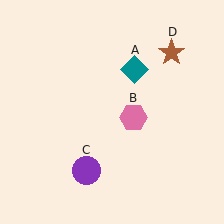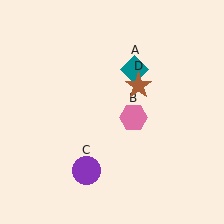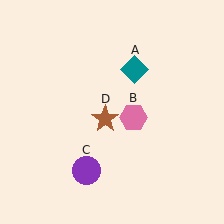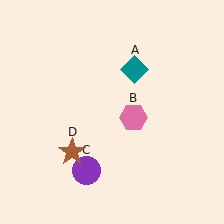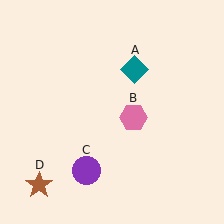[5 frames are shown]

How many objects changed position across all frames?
1 object changed position: brown star (object D).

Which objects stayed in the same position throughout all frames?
Teal diamond (object A) and pink hexagon (object B) and purple circle (object C) remained stationary.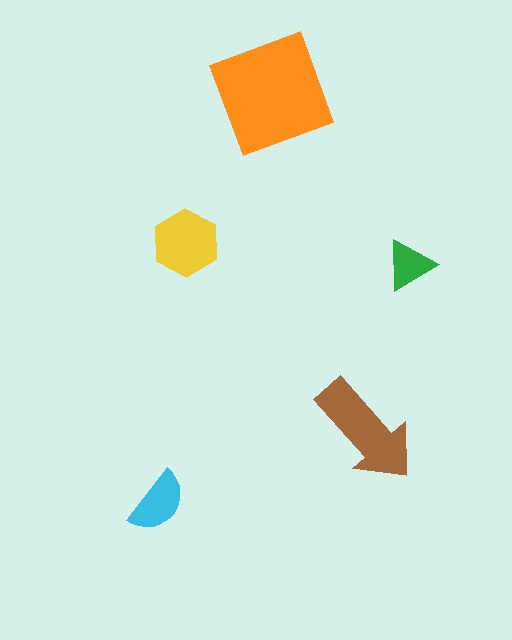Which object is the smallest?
The green triangle.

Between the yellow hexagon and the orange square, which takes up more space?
The orange square.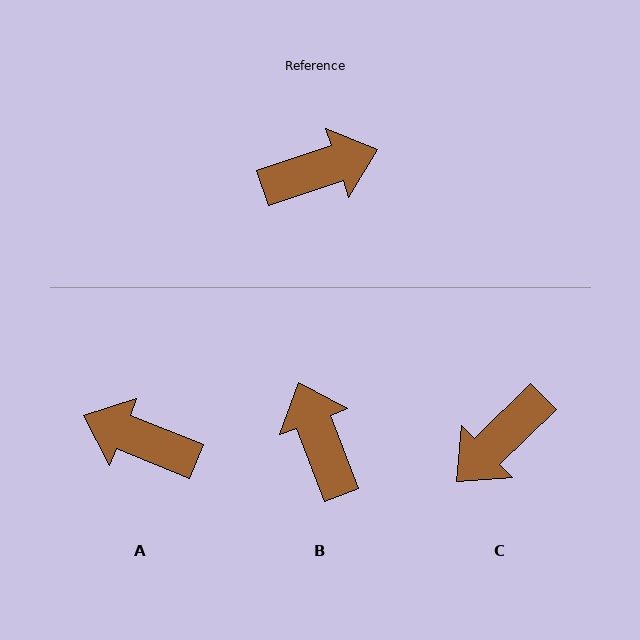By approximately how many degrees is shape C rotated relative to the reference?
Approximately 154 degrees clockwise.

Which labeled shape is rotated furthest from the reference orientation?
C, about 154 degrees away.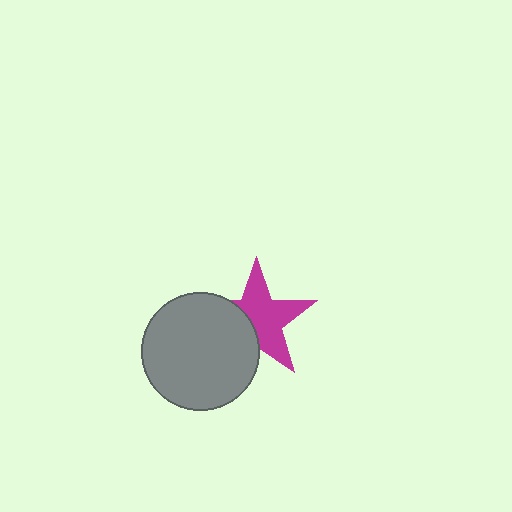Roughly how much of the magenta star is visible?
About half of it is visible (roughly 63%).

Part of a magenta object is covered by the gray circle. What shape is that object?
It is a star.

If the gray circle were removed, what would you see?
You would see the complete magenta star.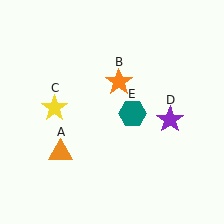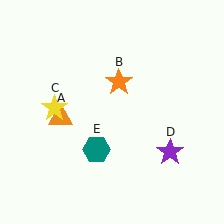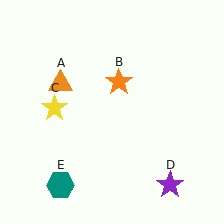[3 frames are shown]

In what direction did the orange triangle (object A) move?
The orange triangle (object A) moved up.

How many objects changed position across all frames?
3 objects changed position: orange triangle (object A), purple star (object D), teal hexagon (object E).